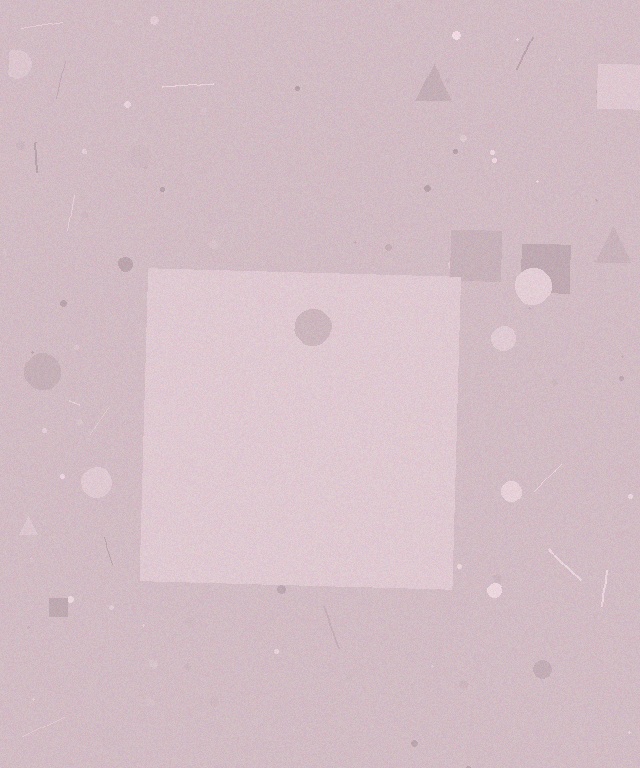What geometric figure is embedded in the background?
A square is embedded in the background.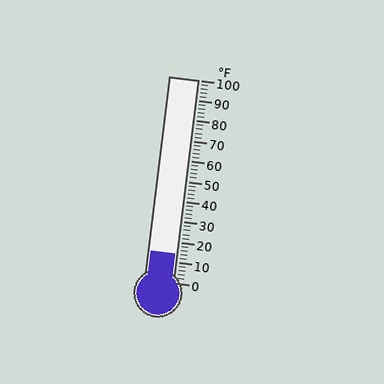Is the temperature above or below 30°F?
The temperature is below 30°F.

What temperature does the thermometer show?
The thermometer shows approximately 14°F.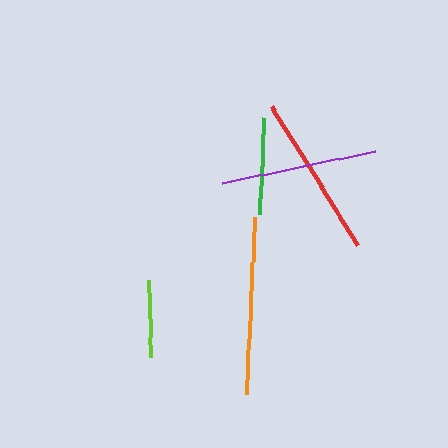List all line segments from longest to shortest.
From longest to shortest: orange, red, purple, green, lime.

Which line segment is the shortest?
The lime line is the shortest at approximately 76 pixels.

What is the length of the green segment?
The green segment is approximately 97 pixels long.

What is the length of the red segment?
The red segment is approximately 164 pixels long.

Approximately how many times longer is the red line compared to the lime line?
The red line is approximately 2.1 times the length of the lime line.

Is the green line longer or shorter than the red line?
The red line is longer than the green line.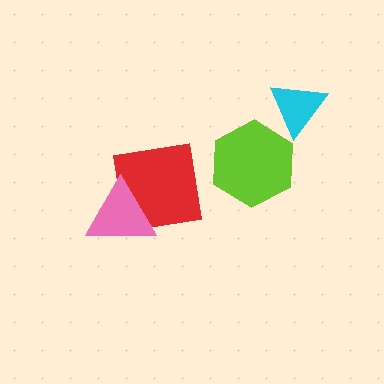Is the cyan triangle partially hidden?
No, no other shape covers it.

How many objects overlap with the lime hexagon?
0 objects overlap with the lime hexagon.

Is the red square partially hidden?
Yes, it is partially covered by another shape.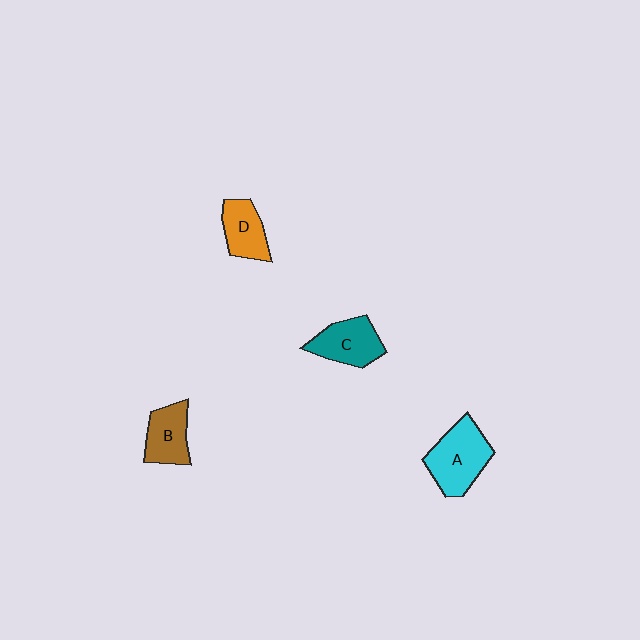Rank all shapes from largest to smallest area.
From largest to smallest: A (cyan), C (teal), B (brown), D (orange).